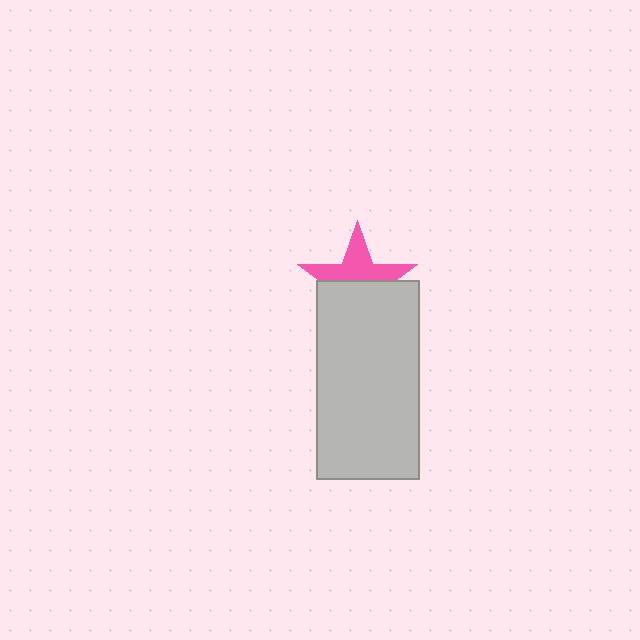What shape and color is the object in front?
The object in front is a light gray rectangle.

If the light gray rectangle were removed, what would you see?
You would see the complete pink star.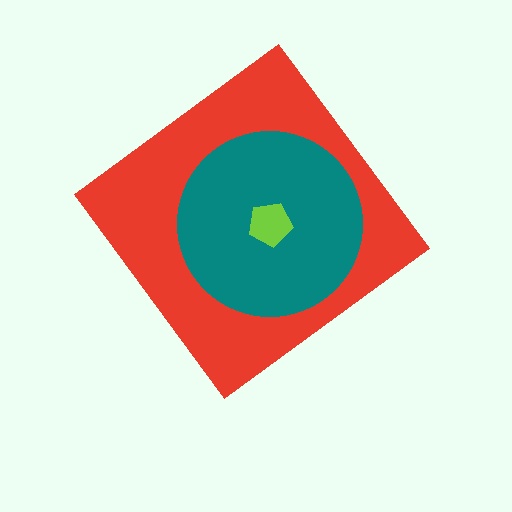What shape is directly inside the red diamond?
The teal circle.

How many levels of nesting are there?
3.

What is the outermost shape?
The red diamond.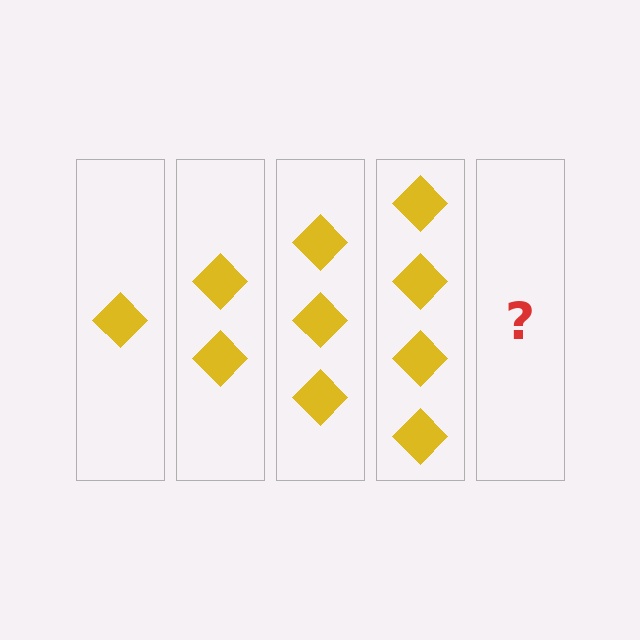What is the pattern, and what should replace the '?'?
The pattern is that each step adds one more diamond. The '?' should be 5 diamonds.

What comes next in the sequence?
The next element should be 5 diamonds.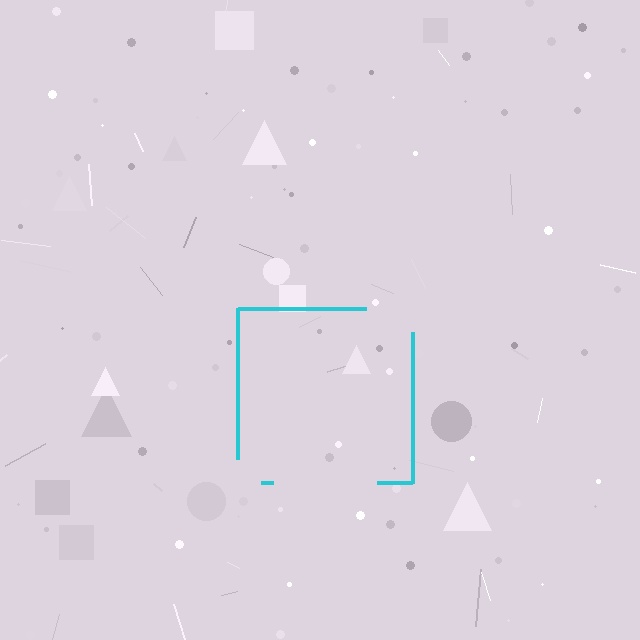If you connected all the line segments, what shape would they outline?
They would outline a square.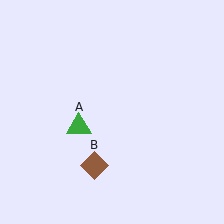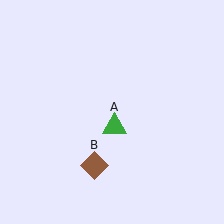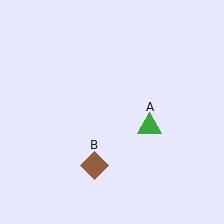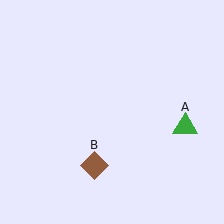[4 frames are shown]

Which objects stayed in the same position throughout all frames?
Brown diamond (object B) remained stationary.